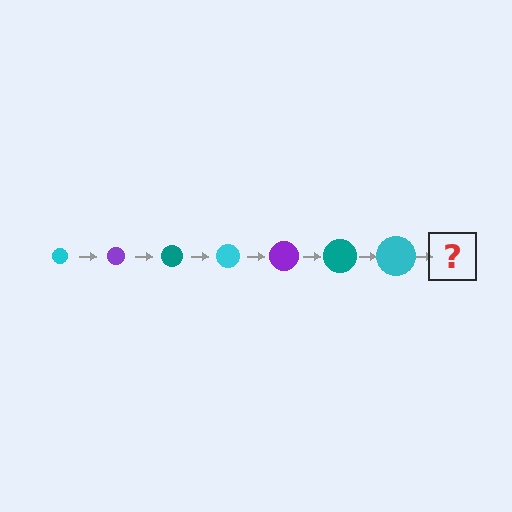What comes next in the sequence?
The next element should be a purple circle, larger than the previous one.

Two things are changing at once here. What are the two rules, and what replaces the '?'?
The two rules are that the circle grows larger each step and the color cycles through cyan, purple, and teal. The '?' should be a purple circle, larger than the previous one.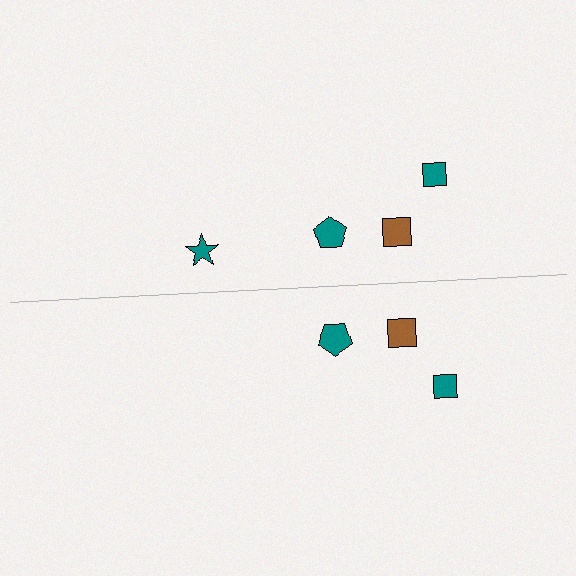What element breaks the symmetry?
A teal star is missing from the bottom side.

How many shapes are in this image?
There are 7 shapes in this image.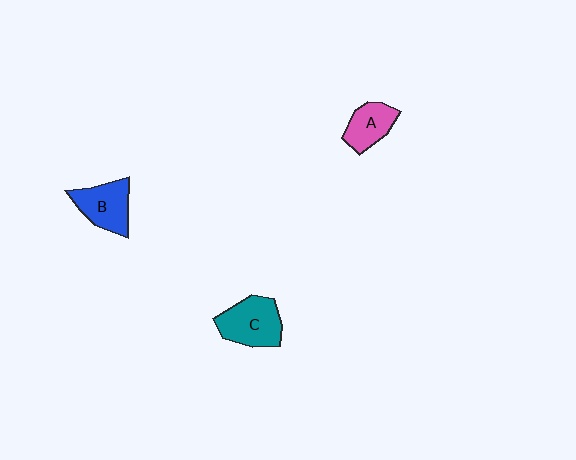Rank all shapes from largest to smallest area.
From largest to smallest: C (teal), B (blue), A (pink).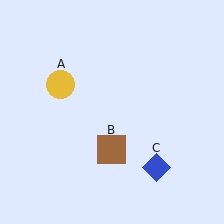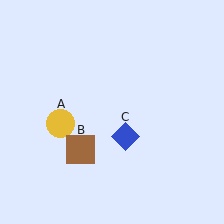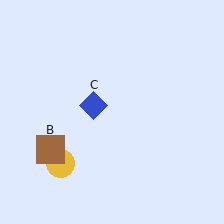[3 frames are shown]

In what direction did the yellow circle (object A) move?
The yellow circle (object A) moved down.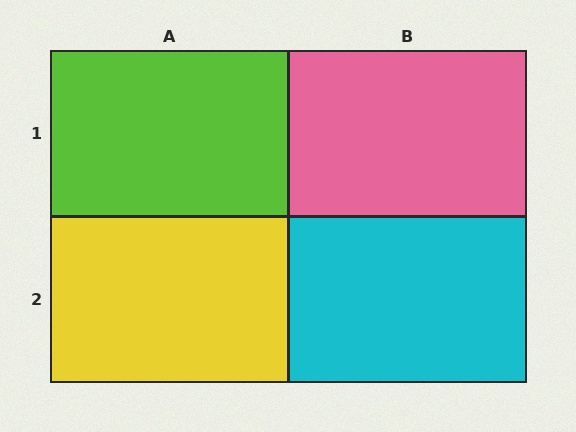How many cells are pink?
1 cell is pink.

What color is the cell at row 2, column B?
Cyan.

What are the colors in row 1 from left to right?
Lime, pink.